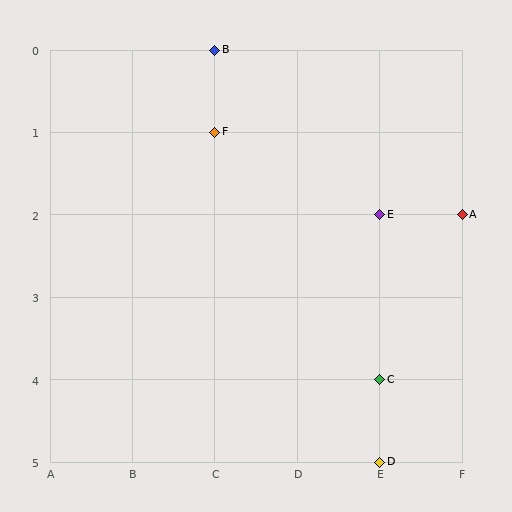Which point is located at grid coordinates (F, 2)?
Point A is at (F, 2).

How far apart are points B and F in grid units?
Points B and F are 1 row apart.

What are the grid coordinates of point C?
Point C is at grid coordinates (E, 4).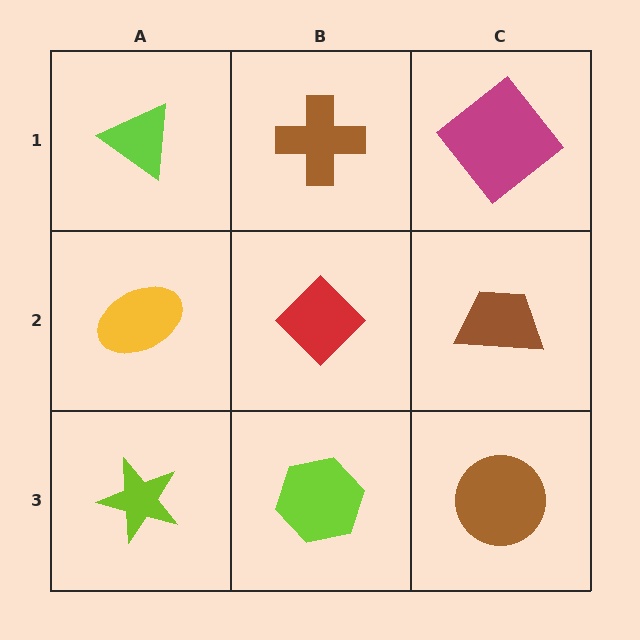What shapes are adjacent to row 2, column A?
A lime triangle (row 1, column A), a lime star (row 3, column A), a red diamond (row 2, column B).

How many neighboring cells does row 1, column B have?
3.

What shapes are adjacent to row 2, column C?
A magenta diamond (row 1, column C), a brown circle (row 3, column C), a red diamond (row 2, column B).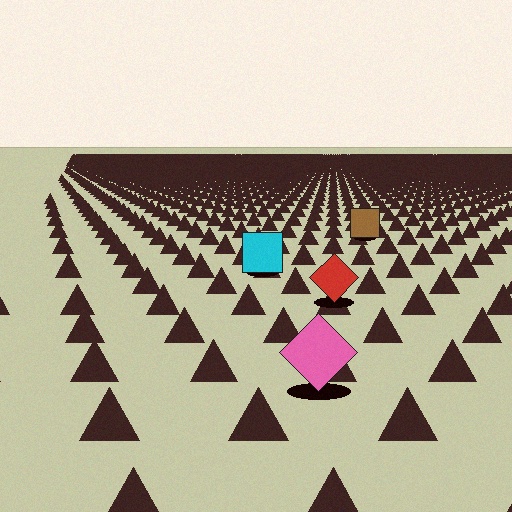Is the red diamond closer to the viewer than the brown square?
Yes. The red diamond is closer — you can tell from the texture gradient: the ground texture is coarser near it.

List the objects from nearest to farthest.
From nearest to farthest: the pink diamond, the red diamond, the cyan square, the brown square.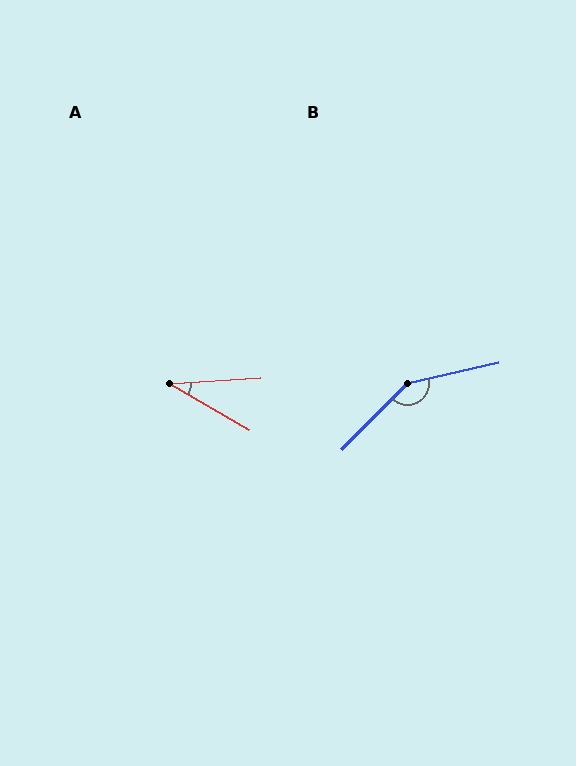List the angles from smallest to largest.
A (34°), B (147°).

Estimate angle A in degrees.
Approximately 34 degrees.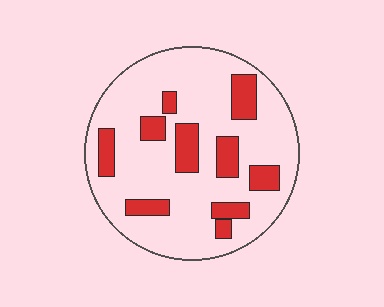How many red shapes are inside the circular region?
10.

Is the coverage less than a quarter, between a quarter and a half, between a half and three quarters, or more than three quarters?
Less than a quarter.